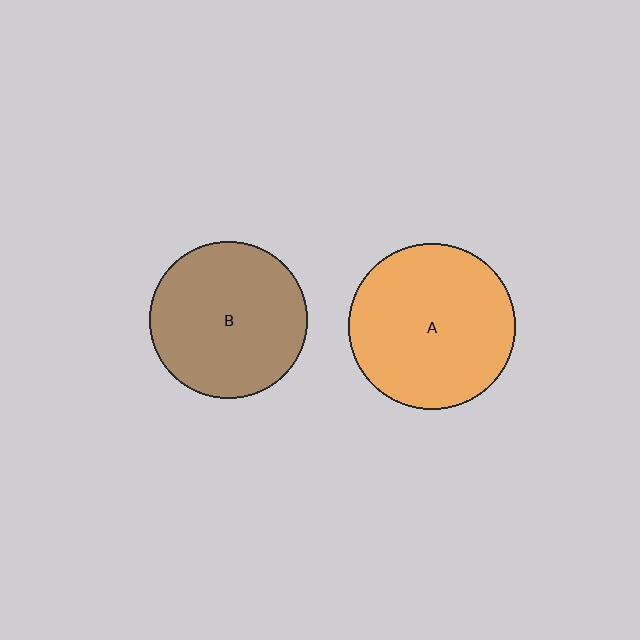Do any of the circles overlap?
No, none of the circles overlap.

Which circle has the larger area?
Circle A (orange).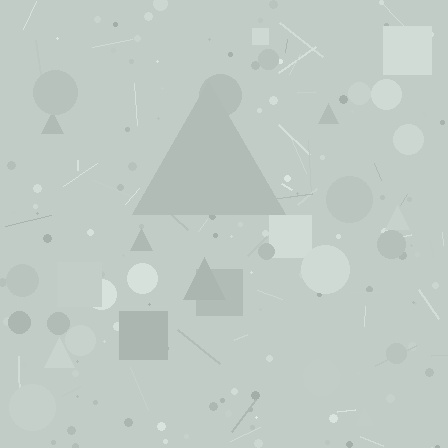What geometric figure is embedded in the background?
A triangle is embedded in the background.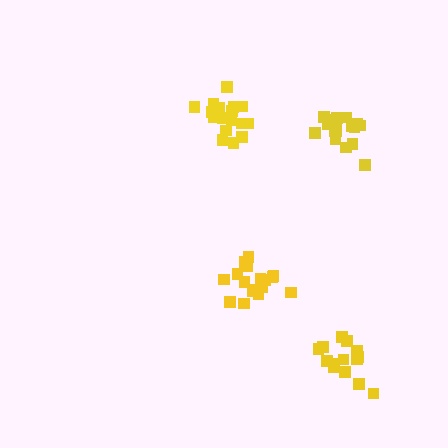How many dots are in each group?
Group 1: 14 dots, Group 2: 18 dots, Group 3: 17 dots, Group 4: 20 dots (69 total).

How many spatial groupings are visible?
There are 4 spatial groupings.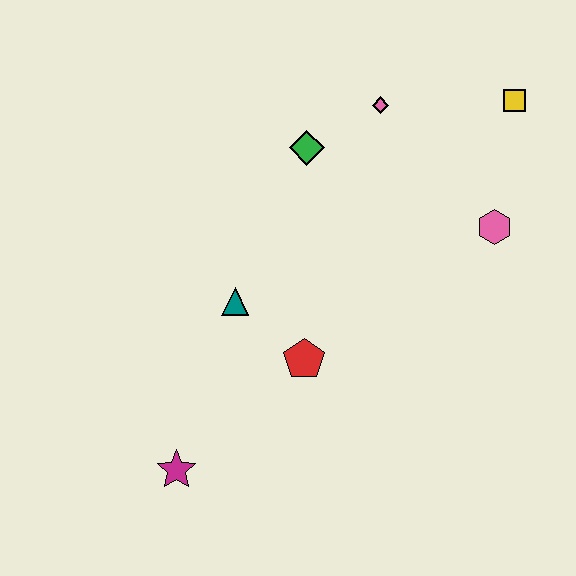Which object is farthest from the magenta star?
The yellow square is farthest from the magenta star.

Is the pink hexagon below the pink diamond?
Yes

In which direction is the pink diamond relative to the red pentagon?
The pink diamond is above the red pentagon.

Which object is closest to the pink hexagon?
The yellow square is closest to the pink hexagon.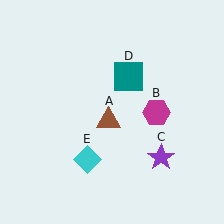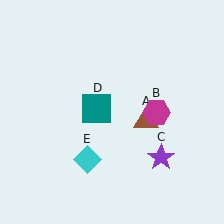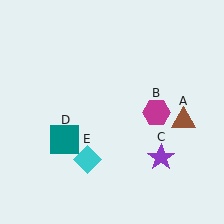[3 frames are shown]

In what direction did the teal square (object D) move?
The teal square (object D) moved down and to the left.